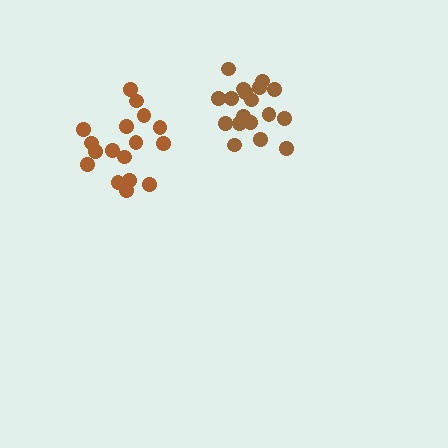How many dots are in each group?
Group 1: 18 dots, Group 2: 17 dots (35 total).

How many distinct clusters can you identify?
There are 2 distinct clusters.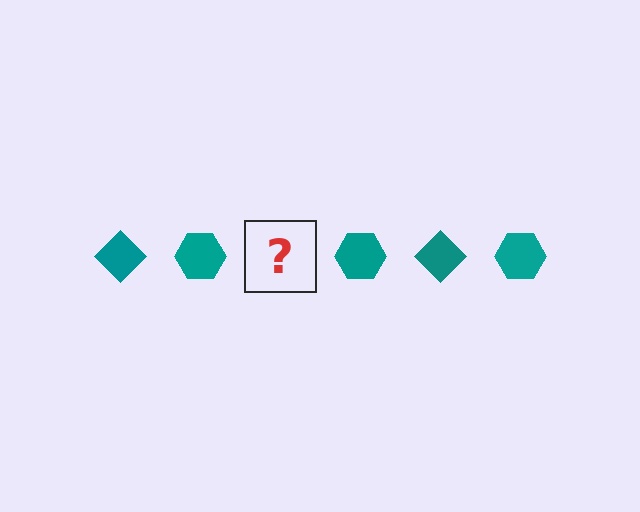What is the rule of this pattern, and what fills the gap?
The rule is that the pattern cycles through diamond, hexagon shapes in teal. The gap should be filled with a teal diamond.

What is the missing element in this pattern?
The missing element is a teal diamond.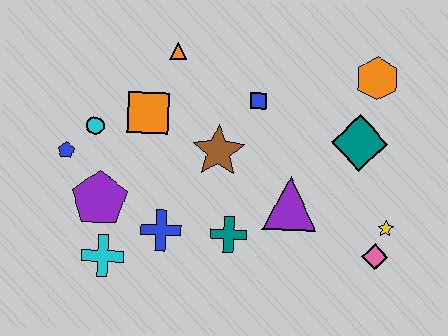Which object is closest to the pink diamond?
The yellow star is closest to the pink diamond.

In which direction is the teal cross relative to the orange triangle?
The teal cross is below the orange triangle.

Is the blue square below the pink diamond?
No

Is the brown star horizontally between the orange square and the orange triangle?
No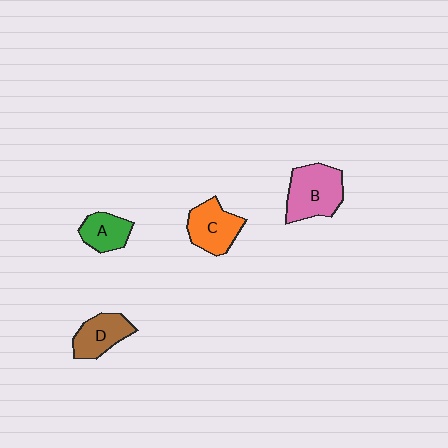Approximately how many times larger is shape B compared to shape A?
Approximately 1.7 times.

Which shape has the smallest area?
Shape A (green).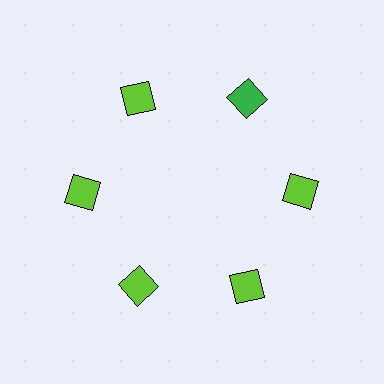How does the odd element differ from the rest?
It has a different color: green instead of lime.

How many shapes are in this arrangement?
There are 6 shapes arranged in a ring pattern.